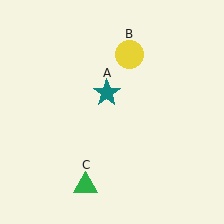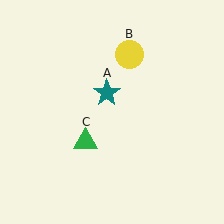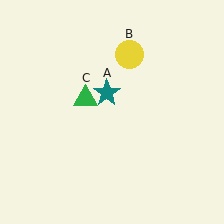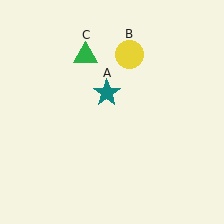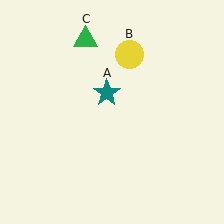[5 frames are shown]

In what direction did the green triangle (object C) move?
The green triangle (object C) moved up.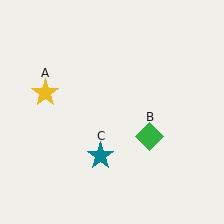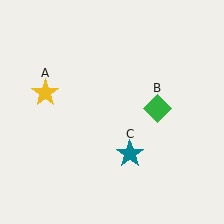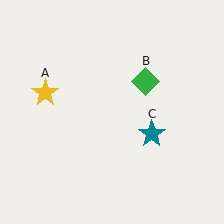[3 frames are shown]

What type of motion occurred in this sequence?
The green diamond (object B), teal star (object C) rotated counterclockwise around the center of the scene.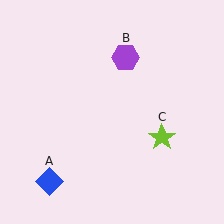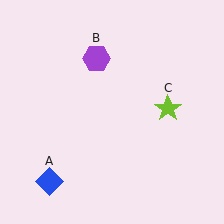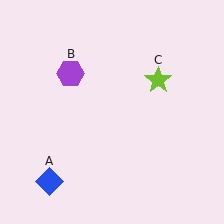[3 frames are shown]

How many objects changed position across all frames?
2 objects changed position: purple hexagon (object B), lime star (object C).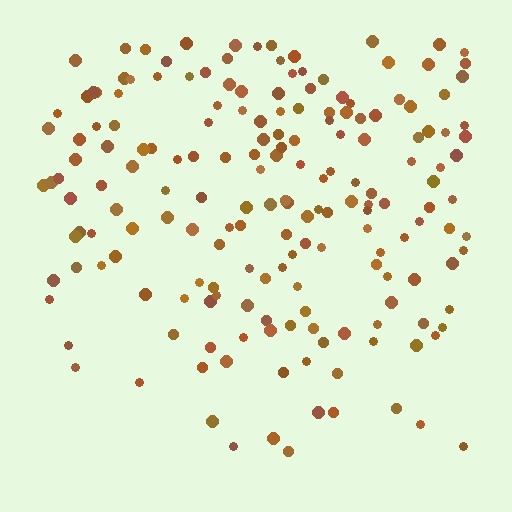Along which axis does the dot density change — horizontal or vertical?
Vertical.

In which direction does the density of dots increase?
From bottom to top, with the top side densest.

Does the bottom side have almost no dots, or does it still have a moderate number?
Still a moderate number, just noticeably fewer than the top.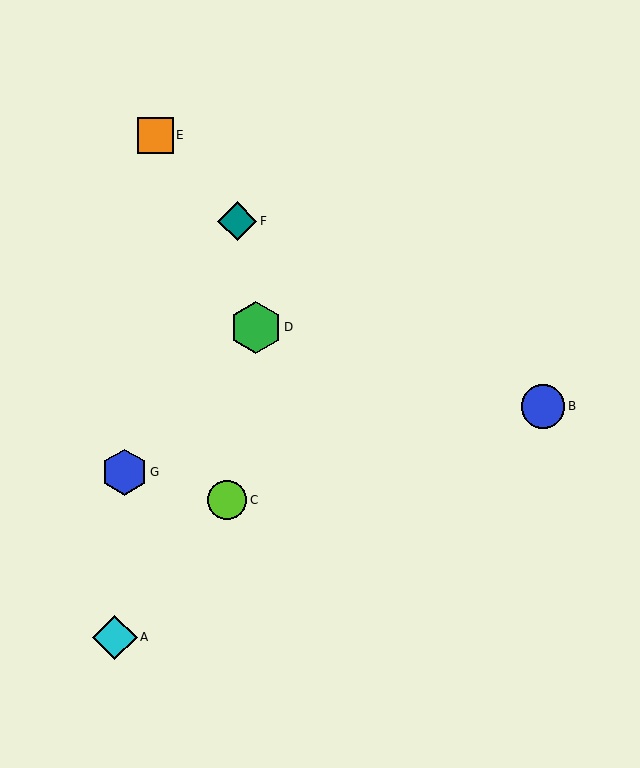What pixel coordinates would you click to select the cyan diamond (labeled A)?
Click at (115, 637) to select the cyan diamond A.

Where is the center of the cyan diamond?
The center of the cyan diamond is at (115, 637).